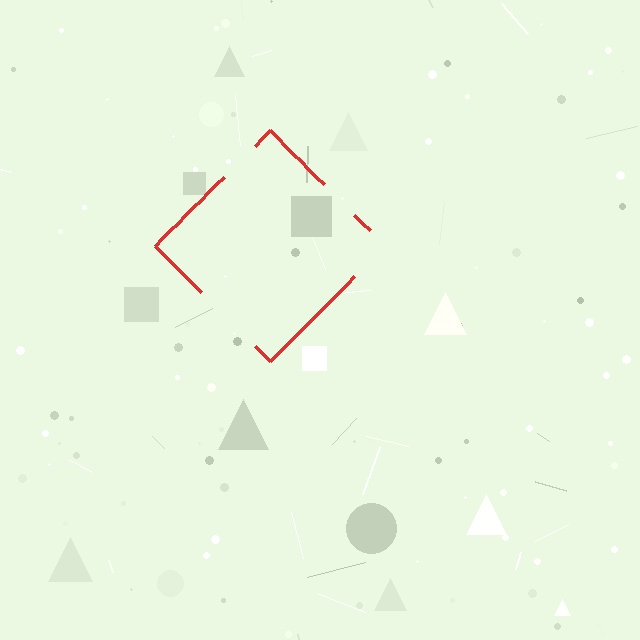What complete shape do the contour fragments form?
The contour fragments form a diamond.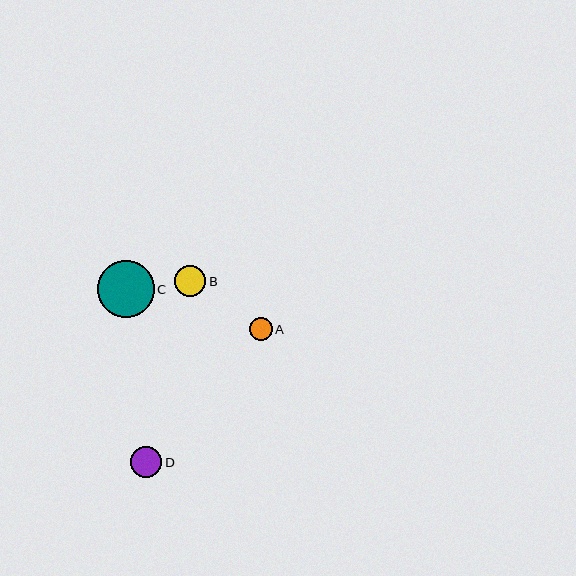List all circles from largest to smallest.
From largest to smallest: C, B, D, A.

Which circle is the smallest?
Circle A is the smallest with a size of approximately 23 pixels.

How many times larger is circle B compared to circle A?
Circle B is approximately 1.4 times the size of circle A.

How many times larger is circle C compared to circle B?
Circle C is approximately 1.8 times the size of circle B.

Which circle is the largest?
Circle C is the largest with a size of approximately 57 pixels.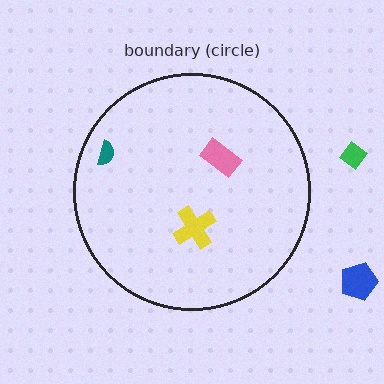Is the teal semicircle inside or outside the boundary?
Inside.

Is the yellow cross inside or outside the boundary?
Inside.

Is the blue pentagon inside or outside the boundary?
Outside.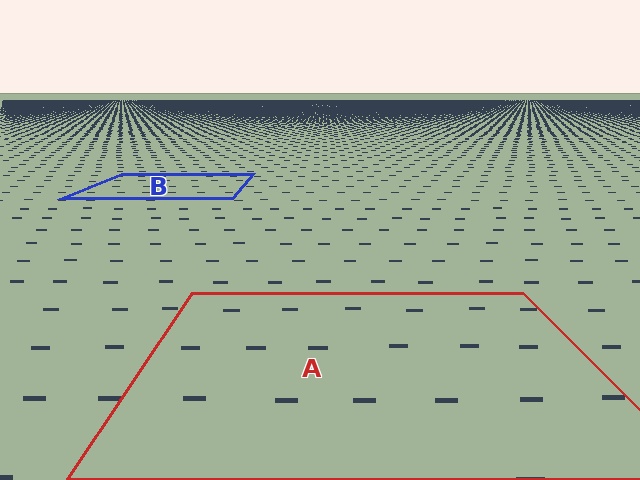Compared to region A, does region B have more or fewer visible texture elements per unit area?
Region B has more texture elements per unit area — they are packed more densely because it is farther away.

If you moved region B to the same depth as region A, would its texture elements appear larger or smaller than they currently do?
They would appear larger. At a closer depth, the same texture elements are projected at a bigger on-screen size.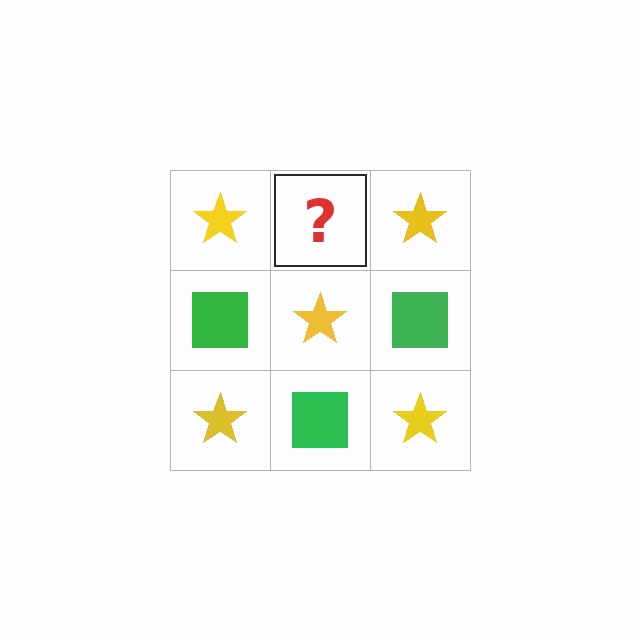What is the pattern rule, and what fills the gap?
The rule is that it alternates yellow star and green square in a checkerboard pattern. The gap should be filled with a green square.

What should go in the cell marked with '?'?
The missing cell should contain a green square.